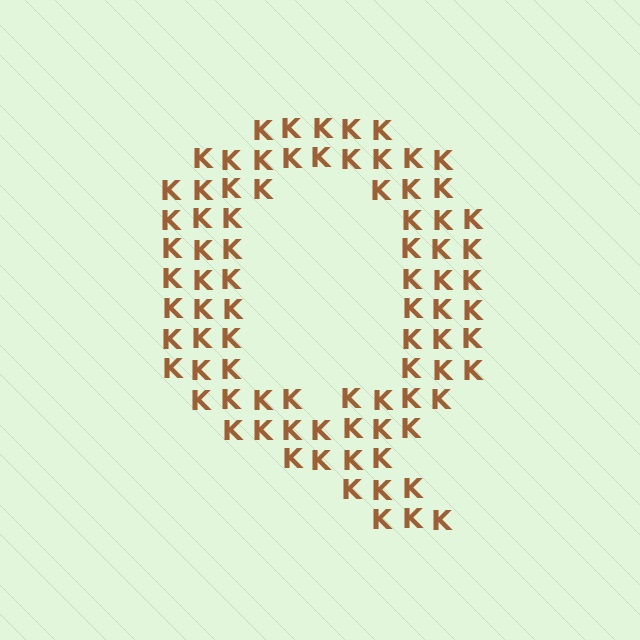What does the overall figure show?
The overall figure shows the letter Q.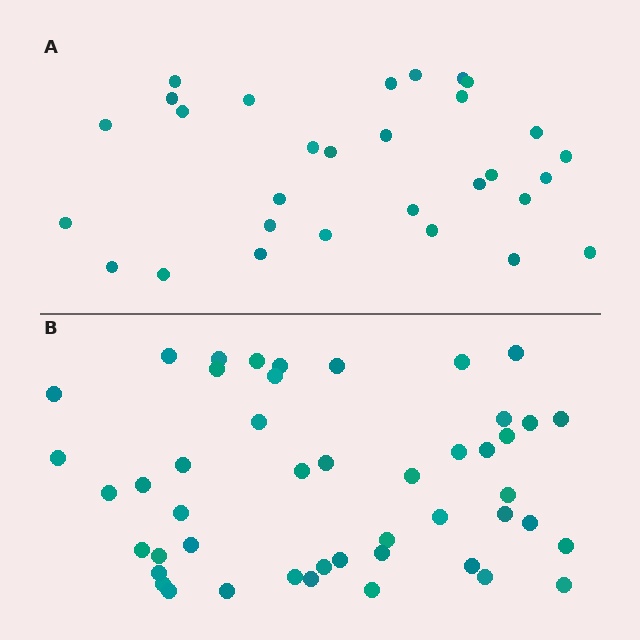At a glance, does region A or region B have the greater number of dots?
Region B (the bottom region) has more dots.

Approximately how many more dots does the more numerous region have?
Region B has approximately 15 more dots than region A.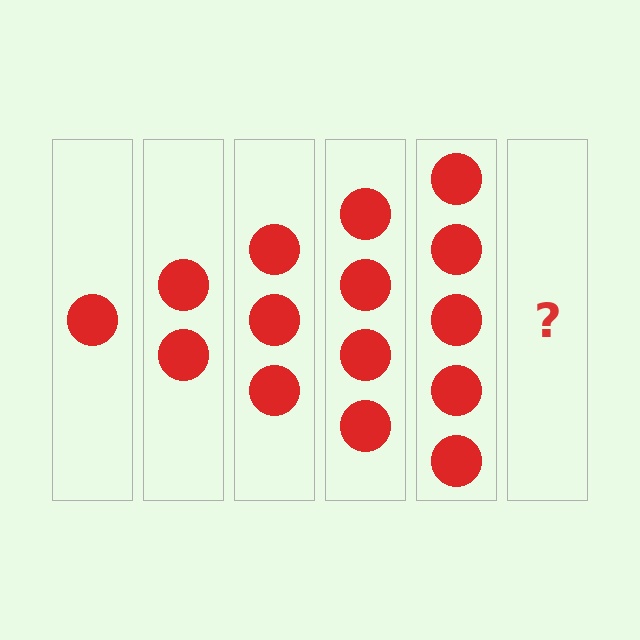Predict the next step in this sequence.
The next step is 6 circles.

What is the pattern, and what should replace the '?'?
The pattern is that each step adds one more circle. The '?' should be 6 circles.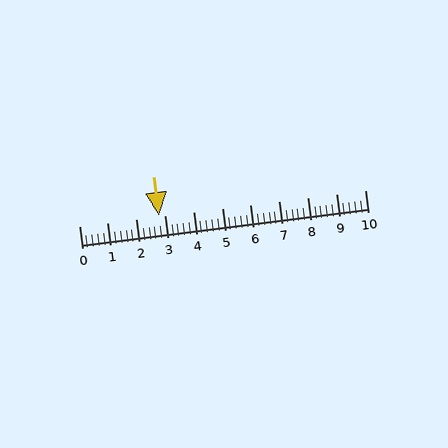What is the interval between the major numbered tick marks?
The major tick marks are spaced 1 units apart.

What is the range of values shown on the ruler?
The ruler shows values from 0 to 10.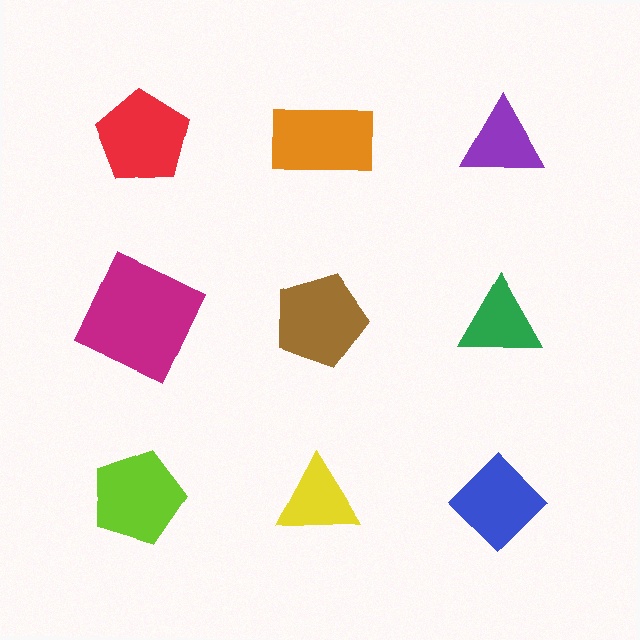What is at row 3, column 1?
A lime pentagon.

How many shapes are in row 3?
3 shapes.